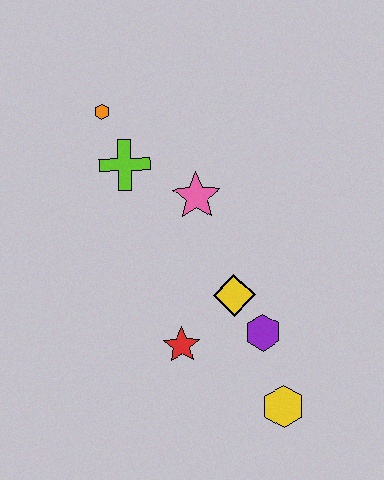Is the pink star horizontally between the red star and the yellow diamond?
Yes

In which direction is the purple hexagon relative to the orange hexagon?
The purple hexagon is below the orange hexagon.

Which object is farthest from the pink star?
The yellow hexagon is farthest from the pink star.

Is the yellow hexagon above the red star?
No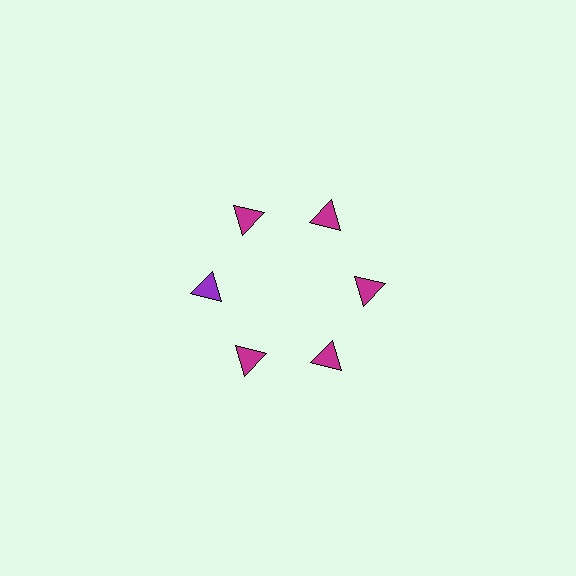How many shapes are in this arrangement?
There are 6 shapes arranged in a ring pattern.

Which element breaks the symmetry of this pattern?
The purple triangle at roughly the 9 o'clock position breaks the symmetry. All other shapes are magenta triangles.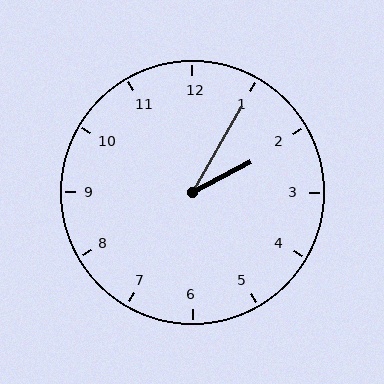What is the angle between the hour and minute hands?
Approximately 32 degrees.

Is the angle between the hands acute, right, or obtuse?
It is acute.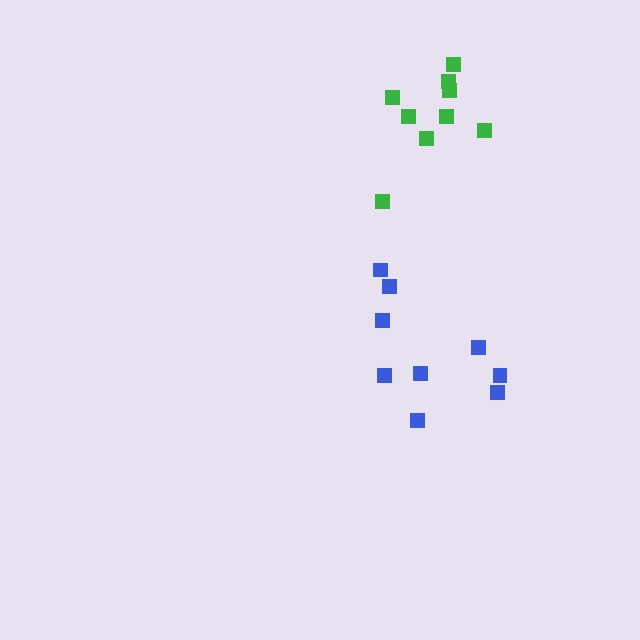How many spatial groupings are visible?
There are 2 spatial groupings.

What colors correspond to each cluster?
The clusters are colored: green, blue.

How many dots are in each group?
Group 1: 9 dots, Group 2: 9 dots (18 total).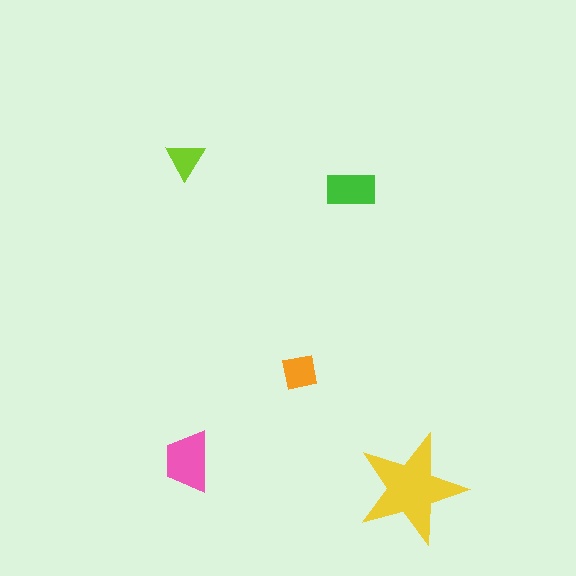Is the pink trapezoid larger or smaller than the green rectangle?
Larger.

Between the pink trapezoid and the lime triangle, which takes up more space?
The pink trapezoid.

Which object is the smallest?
The lime triangle.